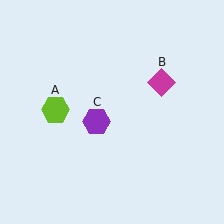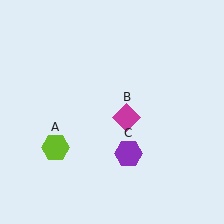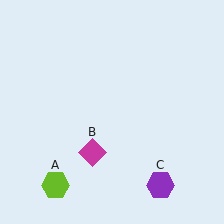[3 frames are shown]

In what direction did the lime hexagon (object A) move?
The lime hexagon (object A) moved down.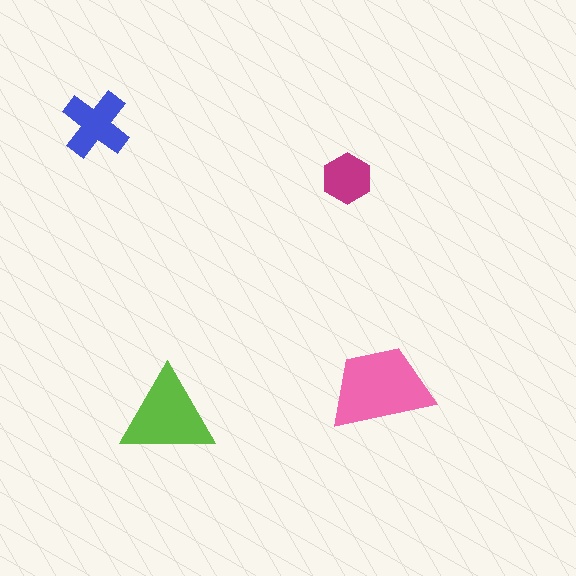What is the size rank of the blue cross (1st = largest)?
3rd.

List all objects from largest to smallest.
The pink trapezoid, the lime triangle, the blue cross, the magenta hexagon.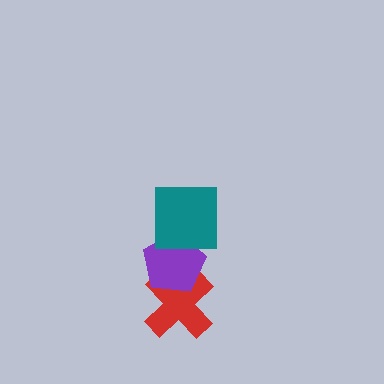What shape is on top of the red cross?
The purple pentagon is on top of the red cross.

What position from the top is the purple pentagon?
The purple pentagon is 2nd from the top.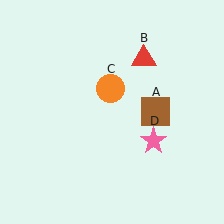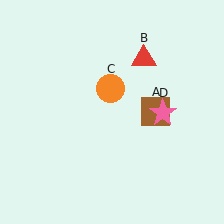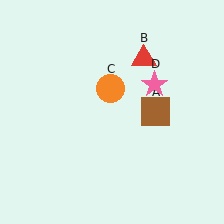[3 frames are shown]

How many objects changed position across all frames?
1 object changed position: pink star (object D).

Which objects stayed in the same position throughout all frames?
Brown square (object A) and red triangle (object B) and orange circle (object C) remained stationary.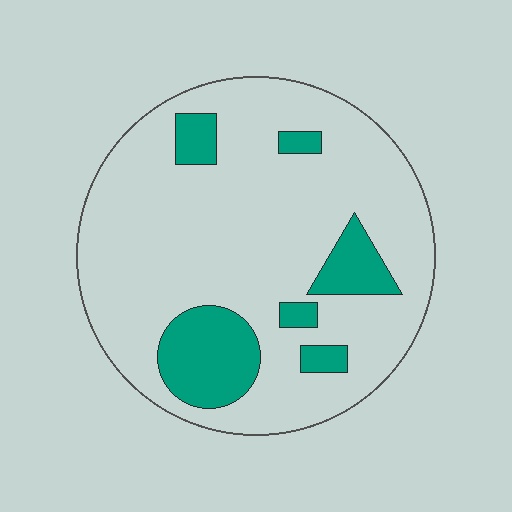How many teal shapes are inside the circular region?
6.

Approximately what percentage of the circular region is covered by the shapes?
Approximately 20%.